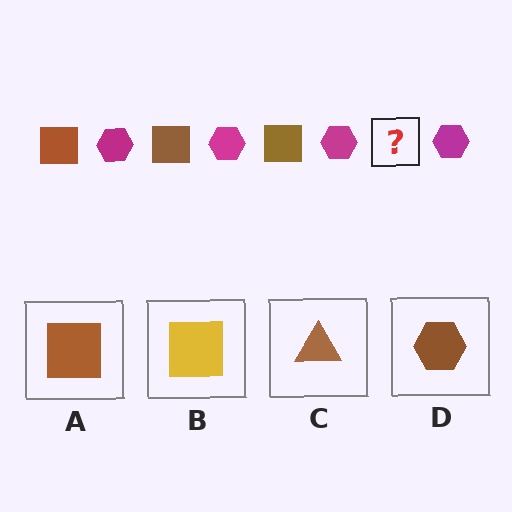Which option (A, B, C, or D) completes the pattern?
A.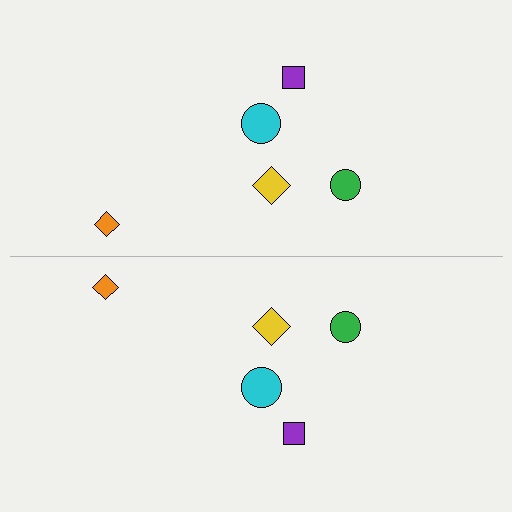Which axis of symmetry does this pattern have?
The pattern has a horizontal axis of symmetry running through the center of the image.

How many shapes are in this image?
There are 10 shapes in this image.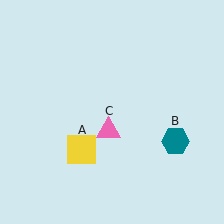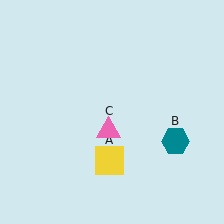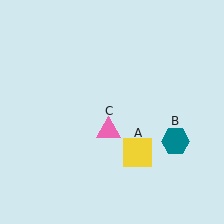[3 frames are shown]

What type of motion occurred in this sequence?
The yellow square (object A) rotated counterclockwise around the center of the scene.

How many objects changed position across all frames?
1 object changed position: yellow square (object A).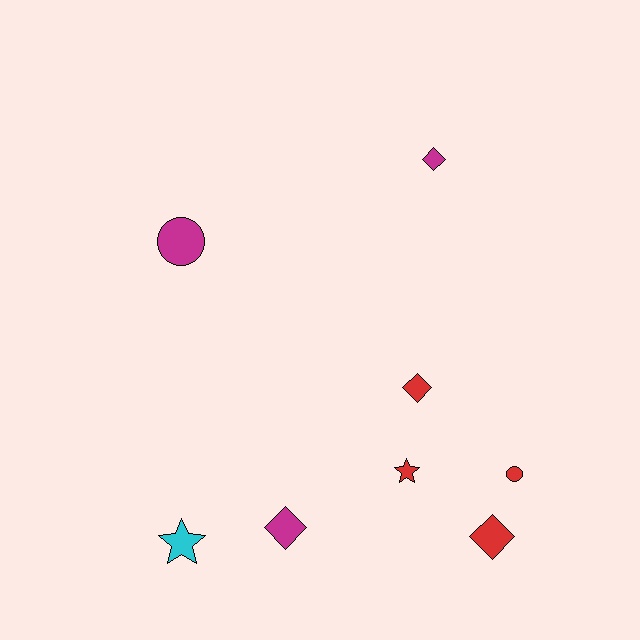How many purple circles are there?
There are no purple circles.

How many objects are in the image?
There are 8 objects.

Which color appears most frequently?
Red, with 4 objects.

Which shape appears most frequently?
Diamond, with 4 objects.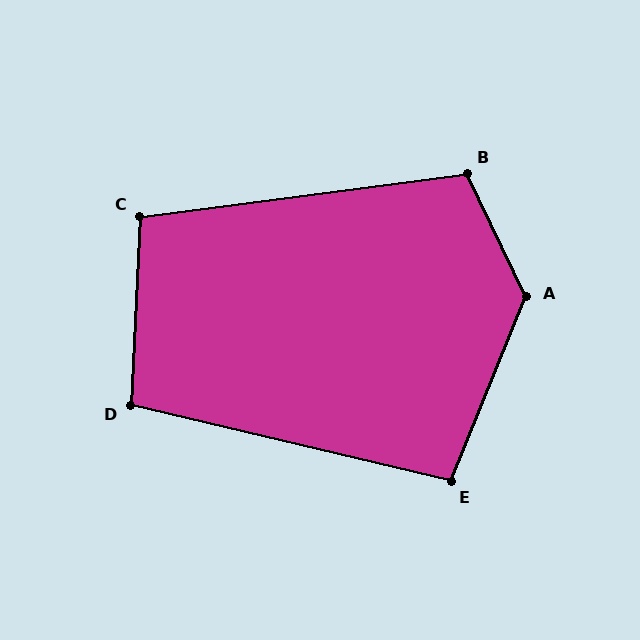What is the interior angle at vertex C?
Approximately 100 degrees (obtuse).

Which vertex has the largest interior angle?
A, at approximately 132 degrees.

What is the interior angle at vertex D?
Approximately 100 degrees (obtuse).